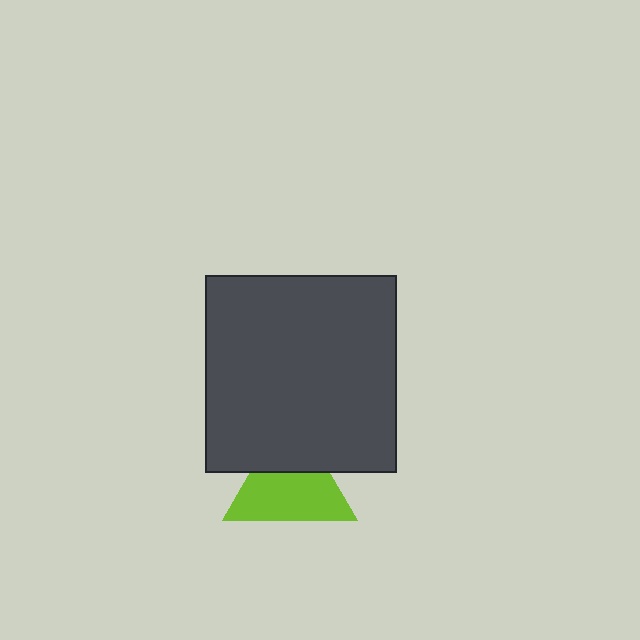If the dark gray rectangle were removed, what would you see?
You would see the complete lime triangle.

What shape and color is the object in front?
The object in front is a dark gray rectangle.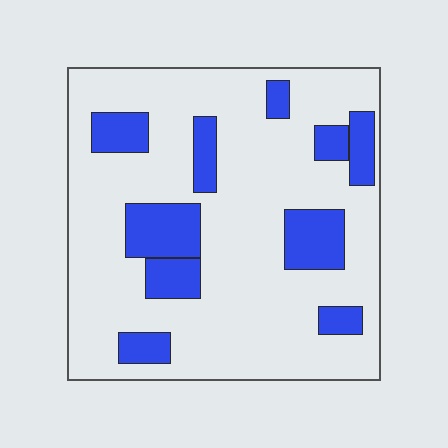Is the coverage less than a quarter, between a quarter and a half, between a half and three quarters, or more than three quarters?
Less than a quarter.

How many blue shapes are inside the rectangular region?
10.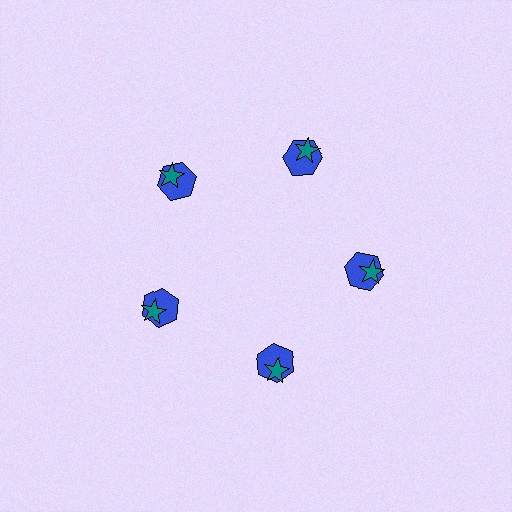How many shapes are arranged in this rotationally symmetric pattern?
There are 10 shapes, arranged in 5 groups of 2.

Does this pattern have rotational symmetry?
Yes, this pattern has 5-fold rotational symmetry. It looks the same after rotating 72 degrees around the center.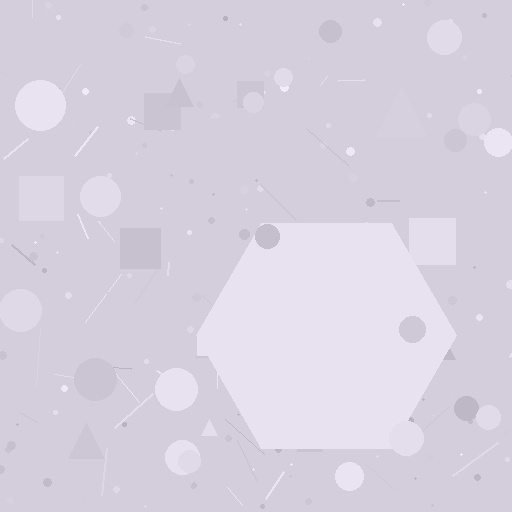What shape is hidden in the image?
A hexagon is hidden in the image.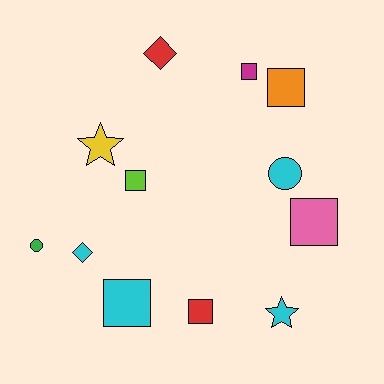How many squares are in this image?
There are 6 squares.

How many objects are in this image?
There are 12 objects.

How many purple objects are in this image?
There are no purple objects.